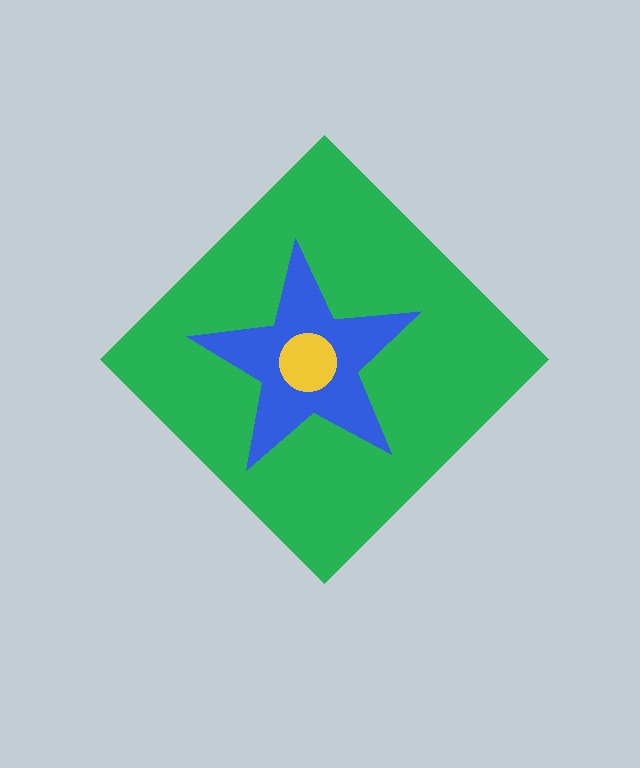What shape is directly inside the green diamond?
The blue star.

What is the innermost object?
The yellow circle.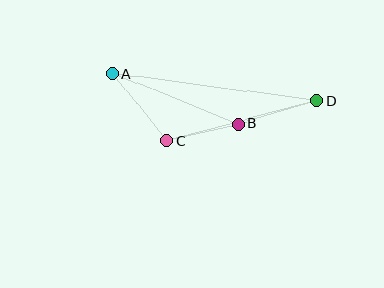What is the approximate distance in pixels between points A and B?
The distance between A and B is approximately 135 pixels.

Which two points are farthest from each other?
Points A and D are farthest from each other.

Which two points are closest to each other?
Points B and C are closest to each other.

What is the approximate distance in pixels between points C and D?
The distance between C and D is approximately 155 pixels.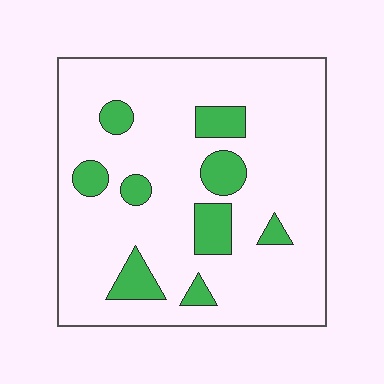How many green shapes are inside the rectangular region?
9.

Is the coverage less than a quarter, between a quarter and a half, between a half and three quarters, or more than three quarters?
Less than a quarter.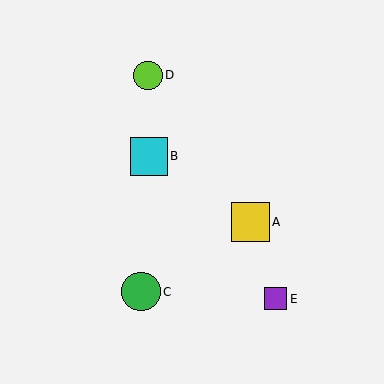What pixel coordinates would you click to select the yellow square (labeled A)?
Click at (250, 222) to select the yellow square A.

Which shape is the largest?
The yellow square (labeled A) is the largest.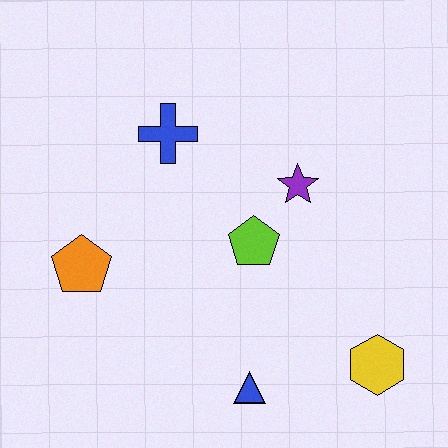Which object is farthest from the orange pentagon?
The yellow hexagon is farthest from the orange pentagon.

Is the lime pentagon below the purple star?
Yes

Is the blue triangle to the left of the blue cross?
No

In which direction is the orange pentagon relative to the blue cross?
The orange pentagon is below the blue cross.